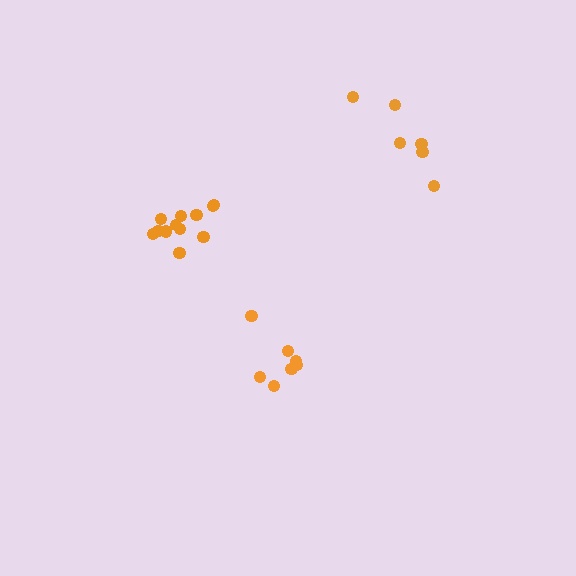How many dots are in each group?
Group 1: 7 dots, Group 2: 12 dots, Group 3: 6 dots (25 total).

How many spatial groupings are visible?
There are 3 spatial groupings.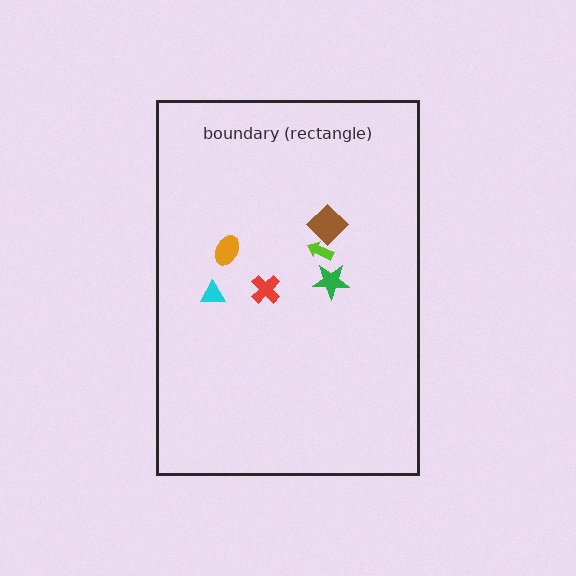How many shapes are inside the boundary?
6 inside, 0 outside.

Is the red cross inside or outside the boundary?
Inside.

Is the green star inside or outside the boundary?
Inside.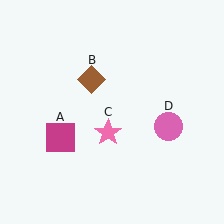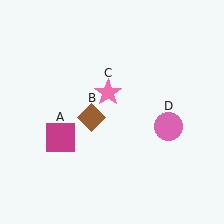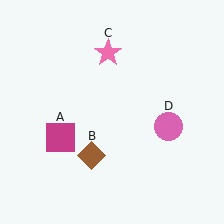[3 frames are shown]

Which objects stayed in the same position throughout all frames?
Magenta square (object A) and pink circle (object D) remained stationary.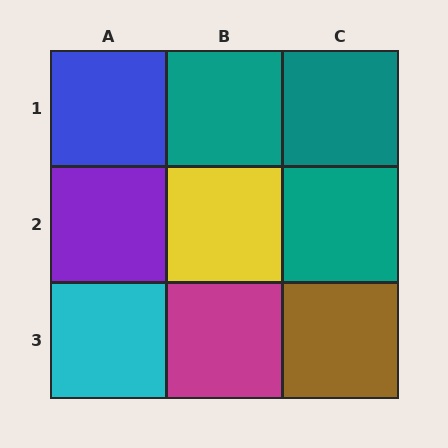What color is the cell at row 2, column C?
Teal.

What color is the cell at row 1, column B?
Teal.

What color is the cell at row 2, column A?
Purple.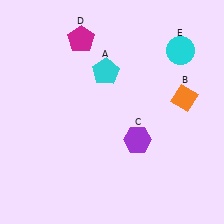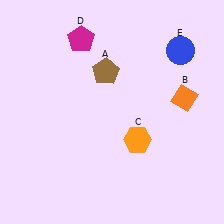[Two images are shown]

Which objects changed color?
A changed from cyan to brown. C changed from purple to orange. E changed from cyan to blue.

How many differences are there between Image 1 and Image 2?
There are 3 differences between the two images.